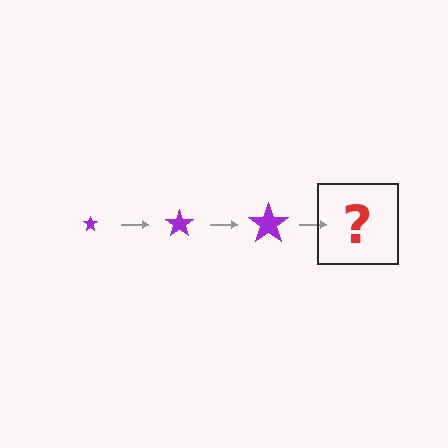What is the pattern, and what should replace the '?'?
The pattern is that the star gets progressively larger each step. The '?' should be a purple star, larger than the previous one.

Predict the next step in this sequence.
The next step is a purple star, larger than the previous one.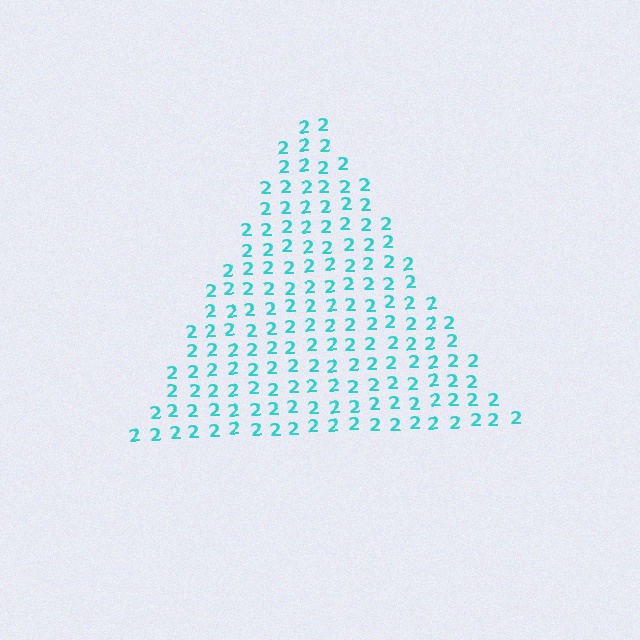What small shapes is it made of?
It is made of small digit 2's.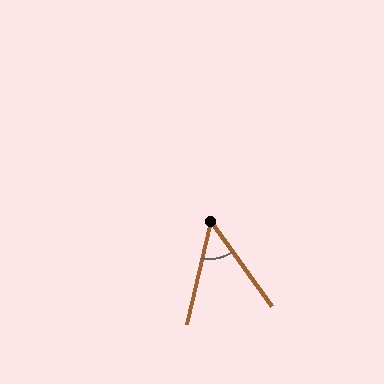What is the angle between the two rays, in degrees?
Approximately 49 degrees.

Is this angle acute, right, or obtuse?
It is acute.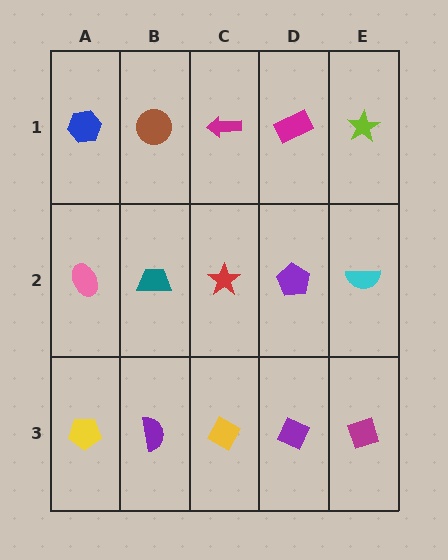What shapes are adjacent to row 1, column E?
A cyan semicircle (row 2, column E), a magenta rectangle (row 1, column D).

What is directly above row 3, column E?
A cyan semicircle.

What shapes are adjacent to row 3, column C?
A red star (row 2, column C), a purple semicircle (row 3, column B), a purple diamond (row 3, column D).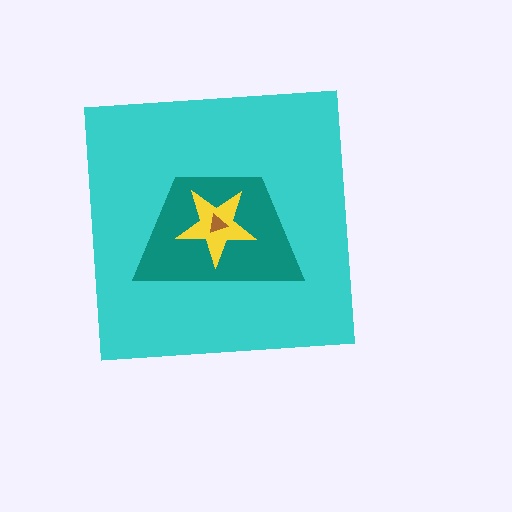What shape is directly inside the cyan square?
The teal trapezoid.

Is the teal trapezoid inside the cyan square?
Yes.